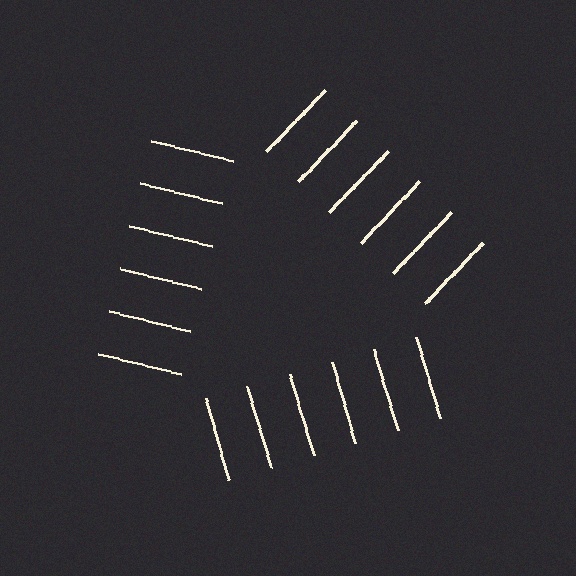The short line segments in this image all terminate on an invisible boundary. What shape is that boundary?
An illusory triangle — the line segments terminate on its edges but no continuous stroke is drawn.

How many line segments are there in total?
18 — 6 along each of the 3 edges.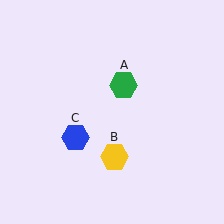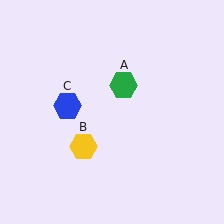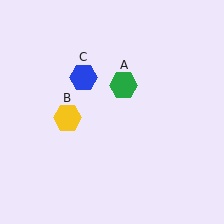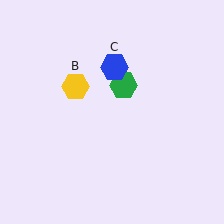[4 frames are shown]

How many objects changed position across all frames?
2 objects changed position: yellow hexagon (object B), blue hexagon (object C).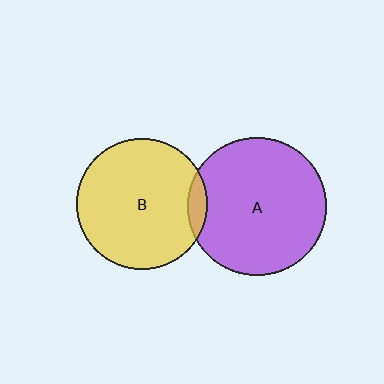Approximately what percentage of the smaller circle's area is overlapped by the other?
Approximately 5%.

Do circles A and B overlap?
Yes.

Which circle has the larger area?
Circle A (purple).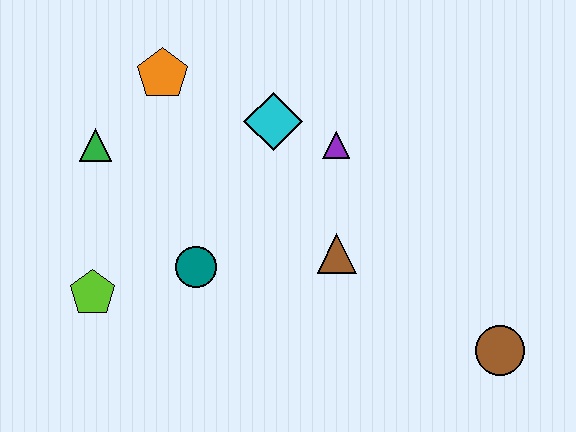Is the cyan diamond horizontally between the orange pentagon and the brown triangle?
Yes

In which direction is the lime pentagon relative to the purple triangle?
The lime pentagon is to the left of the purple triangle.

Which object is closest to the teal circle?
The lime pentagon is closest to the teal circle.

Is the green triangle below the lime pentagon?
No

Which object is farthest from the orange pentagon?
The brown circle is farthest from the orange pentagon.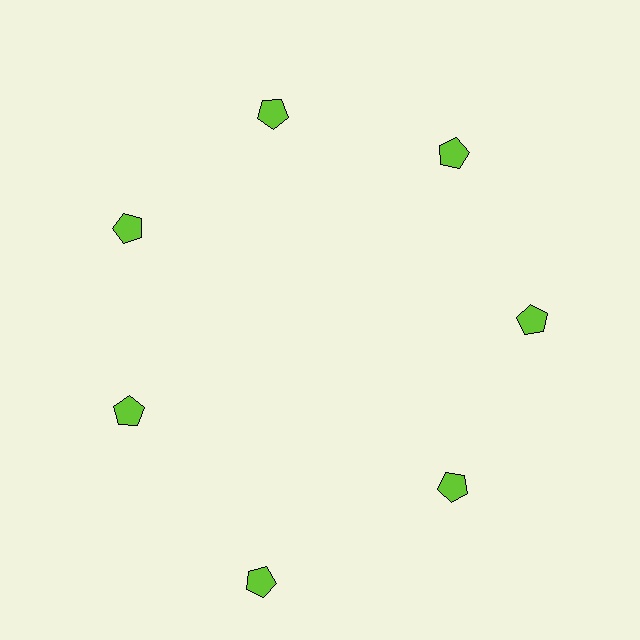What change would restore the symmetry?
The symmetry would be restored by moving it inward, back onto the ring so that all 7 pentagons sit at equal angles and equal distance from the center.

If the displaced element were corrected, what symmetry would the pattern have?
It would have 7-fold rotational symmetry — the pattern would map onto itself every 51 degrees.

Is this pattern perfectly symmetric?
No. The 7 lime pentagons are arranged in a ring, but one element near the 6 o'clock position is pushed outward from the center, breaking the 7-fold rotational symmetry.